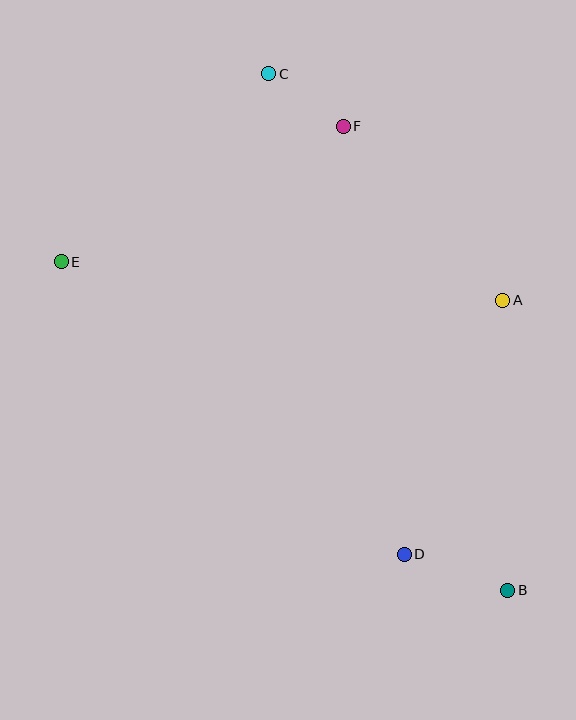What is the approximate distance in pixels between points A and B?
The distance between A and B is approximately 290 pixels.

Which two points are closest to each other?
Points C and F are closest to each other.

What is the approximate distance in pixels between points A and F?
The distance between A and F is approximately 236 pixels.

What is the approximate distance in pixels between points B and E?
The distance between B and E is approximately 554 pixels.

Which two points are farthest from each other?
Points B and C are farthest from each other.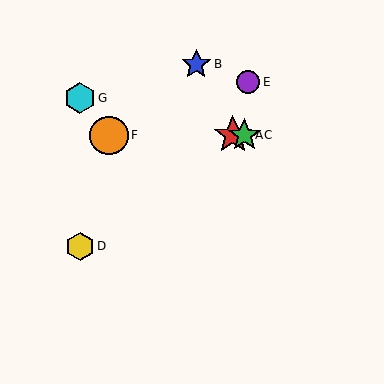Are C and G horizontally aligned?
No, C is at y≈135 and G is at y≈98.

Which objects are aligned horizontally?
Objects A, C, F are aligned horizontally.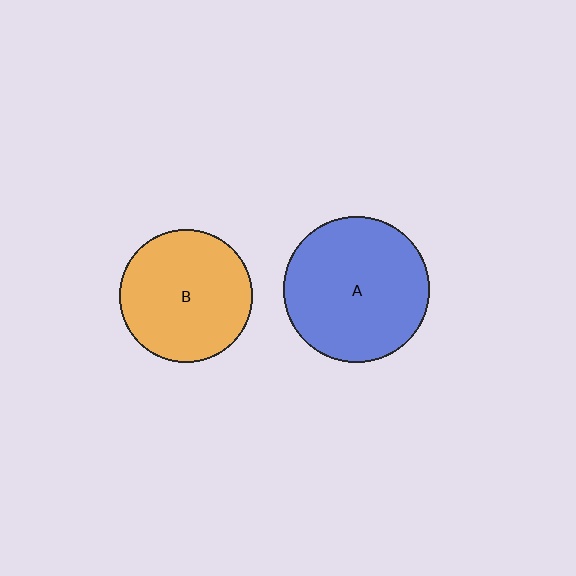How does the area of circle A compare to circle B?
Approximately 1.2 times.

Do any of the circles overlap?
No, none of the circles overlap.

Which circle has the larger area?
Circle A (blue).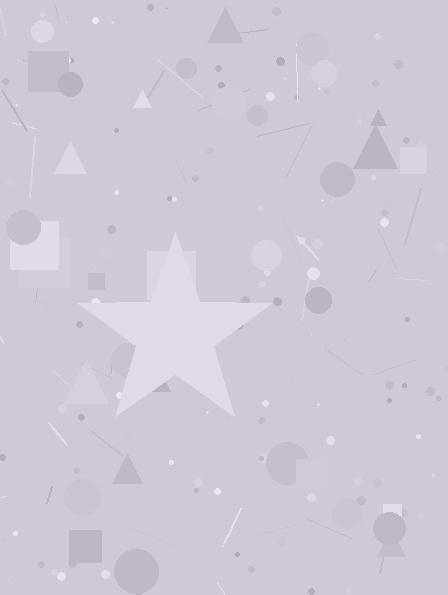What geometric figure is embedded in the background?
A star is embedded in the background.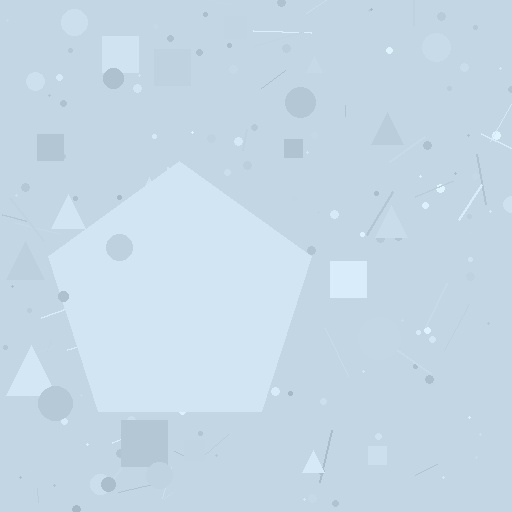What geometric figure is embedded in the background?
A pentagon is embedded in the background.